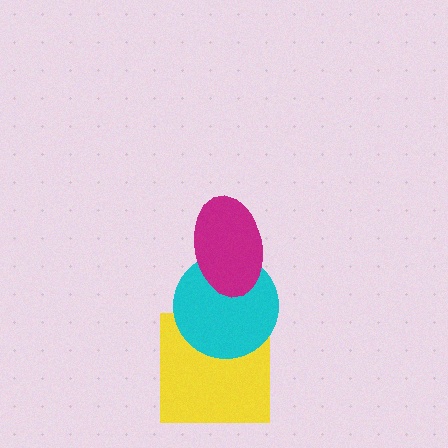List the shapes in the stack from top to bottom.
From top to bottom: the magenta ellipse, the cyan circle, the yellow square.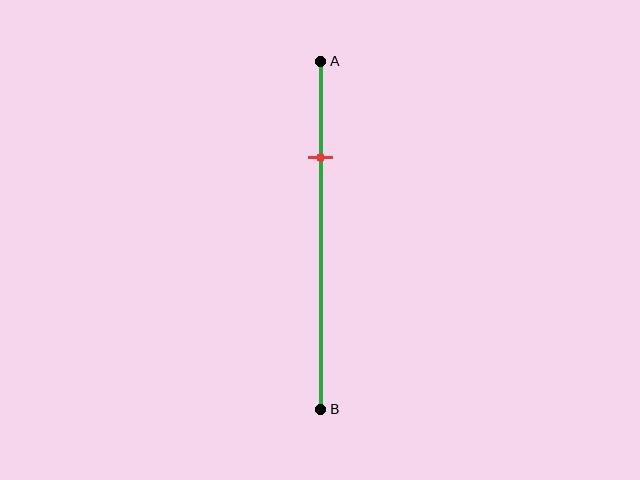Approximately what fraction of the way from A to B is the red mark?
The red mark is approximately 30% of the way from A to B.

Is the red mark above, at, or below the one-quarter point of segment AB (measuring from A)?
The red mark is approximately at the one-quarter point of segment AB.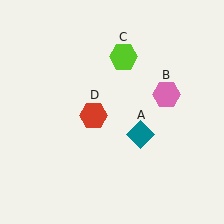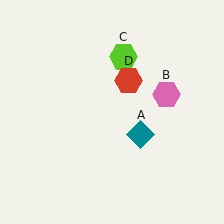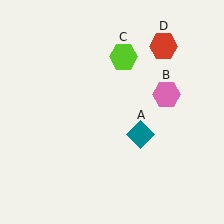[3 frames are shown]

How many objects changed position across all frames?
1 object changed position: red hexagon (object D).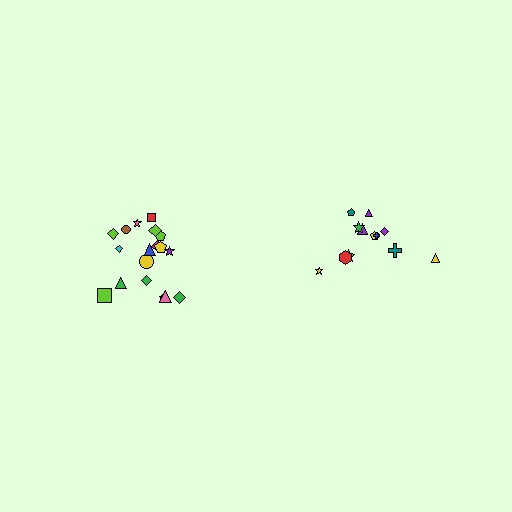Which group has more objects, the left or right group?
The left group.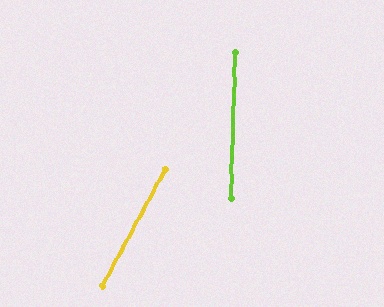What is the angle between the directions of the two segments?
Approximately 27 degrees.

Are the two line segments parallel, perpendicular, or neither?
Neither parallel nor perpendicular — they differ by about 27°.